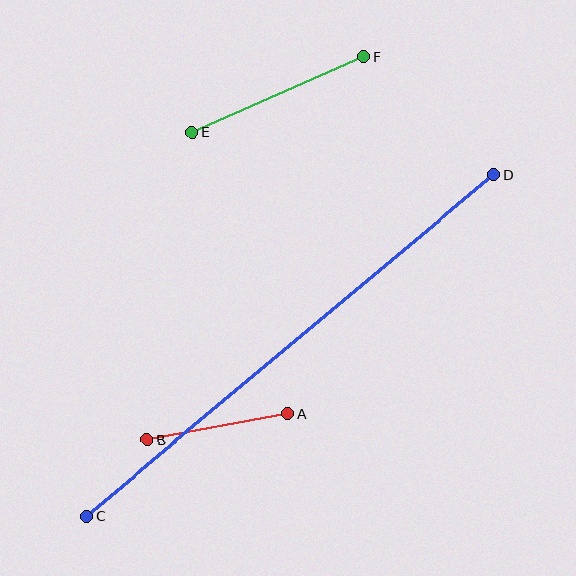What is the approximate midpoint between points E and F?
The midpoint is at approximately (278, 94) pixels.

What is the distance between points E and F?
The distance is approximately 188 pixels.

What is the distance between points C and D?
The distance is approximately 531 pixels.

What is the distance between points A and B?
The distance is approximately 143 pixels.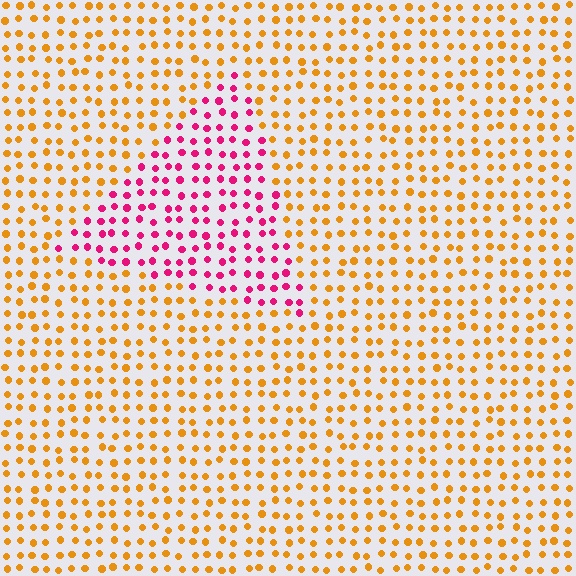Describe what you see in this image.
The image is filled with small orange elements in a uniform arrangement. A triangle-shaped region is visible where the elements are tinted to a slightly different hue, forming a subtle color boundary.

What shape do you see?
I see a triangle.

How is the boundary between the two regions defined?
The boundary is defined purely by a slight shift in hue (about 65 degrees). Spacing, size, and orientation are identical on both sides.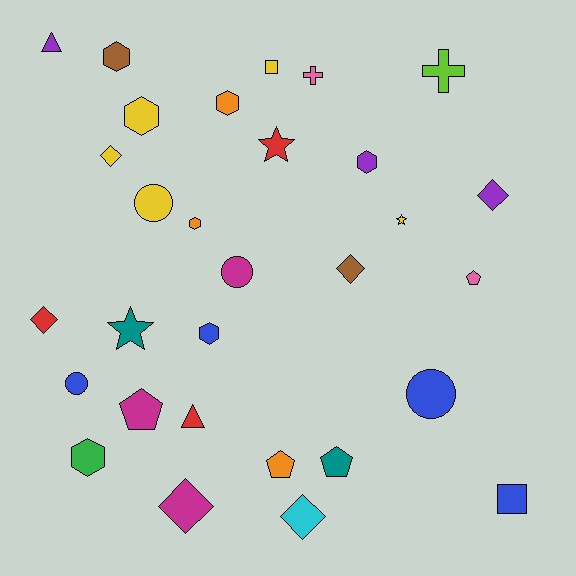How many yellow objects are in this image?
There are 5 yellow objects.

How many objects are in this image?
There are 30 objects.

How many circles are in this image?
There are 4 circles.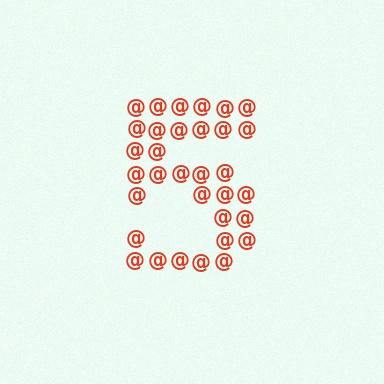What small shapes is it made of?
It is made of small at signs.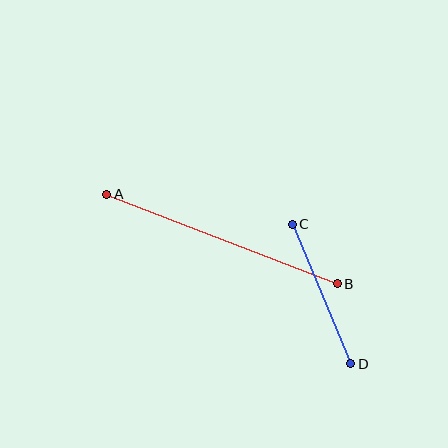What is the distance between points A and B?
The distance is approximately 247 pixels.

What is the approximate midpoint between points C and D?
The midpoint is at approximately (322, 294) pixels.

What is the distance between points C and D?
The distance is approximately 151 pixels.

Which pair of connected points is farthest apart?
Points A and B are farthest apart.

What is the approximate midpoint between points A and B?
The midpoint is at approximately (222, 239) pixels.